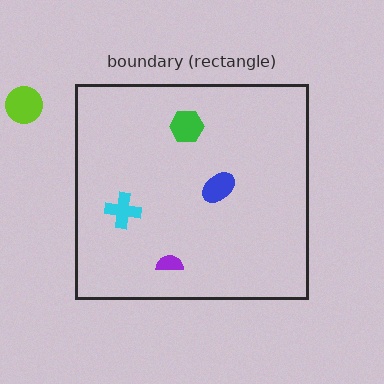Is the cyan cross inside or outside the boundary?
Inside.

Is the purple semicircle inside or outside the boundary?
Inside.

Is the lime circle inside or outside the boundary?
Outside.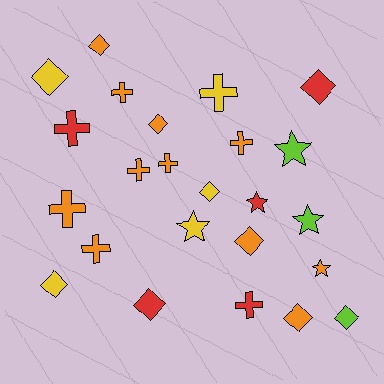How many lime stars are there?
There are 2 lime stars.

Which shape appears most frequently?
Diamond, with 10 objects.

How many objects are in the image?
There are 24 objects.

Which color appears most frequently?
Orange, with 11 objects.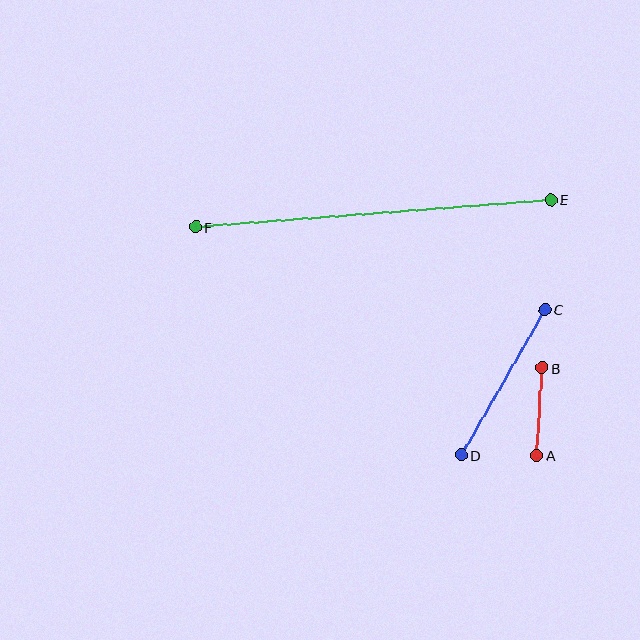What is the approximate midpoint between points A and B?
The midpoint is at approximately (539, 412) pixels.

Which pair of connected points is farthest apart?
Points E and F are farthest apart.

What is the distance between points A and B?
The distance is approximately 88 pixels.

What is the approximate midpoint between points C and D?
The midpoint is at approximately (503, 382) pixels.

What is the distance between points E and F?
The distance is approximately 356 pixels.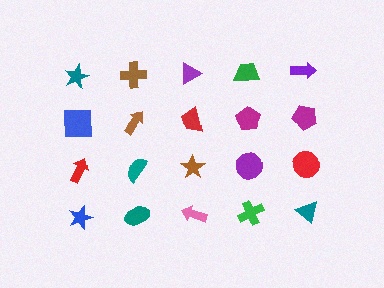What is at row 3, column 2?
A teal semicircle.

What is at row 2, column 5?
A magenta pentagon.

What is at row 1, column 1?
A teal star.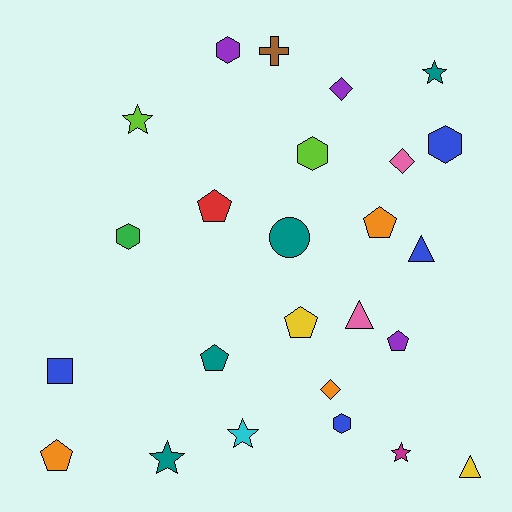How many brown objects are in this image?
There is 1 brown object.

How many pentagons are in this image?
There are 6 pentagons.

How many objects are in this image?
There are 25 objects.